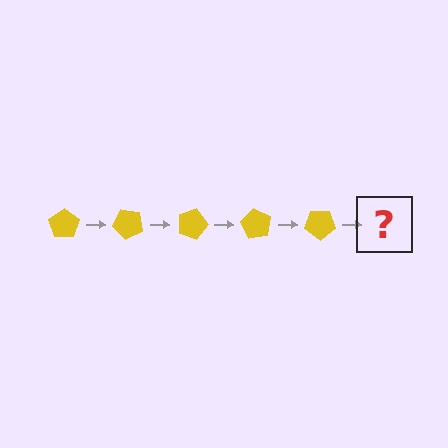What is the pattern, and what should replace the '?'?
The pattern is that the pentagon rotates 45 degrees each step. The '?' should be a yellow pentagon rotated 225 degrees.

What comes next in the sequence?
The next element should be a yellow pentagon rotated 225 degrees.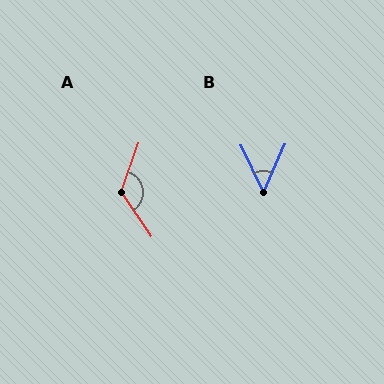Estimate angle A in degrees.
Approximately 126 degrees.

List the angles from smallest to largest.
B (49°), A (126°).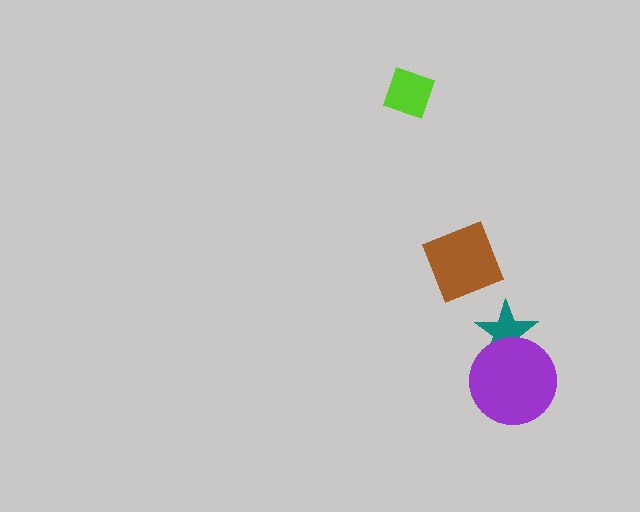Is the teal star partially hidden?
Yes, it is partially covered by another shape.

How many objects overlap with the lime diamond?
0 objects overlap with the lime diamond.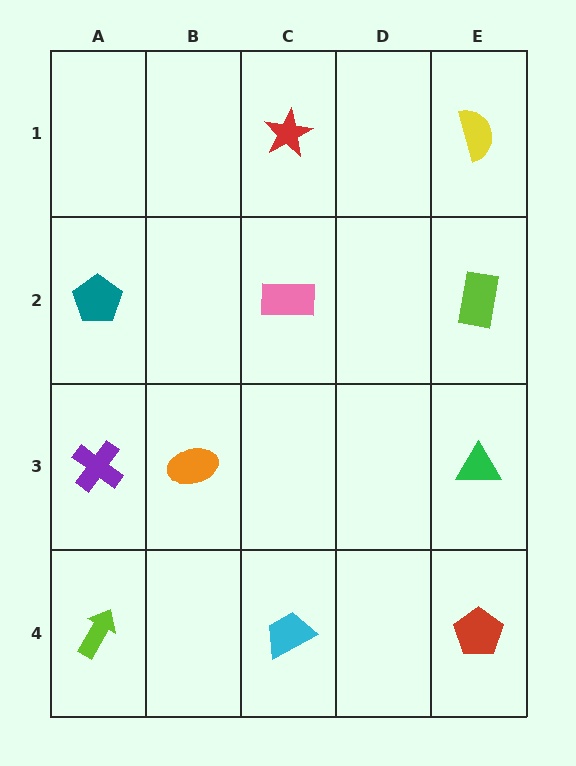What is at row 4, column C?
A cyan trapezoid.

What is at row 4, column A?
A lime arrow.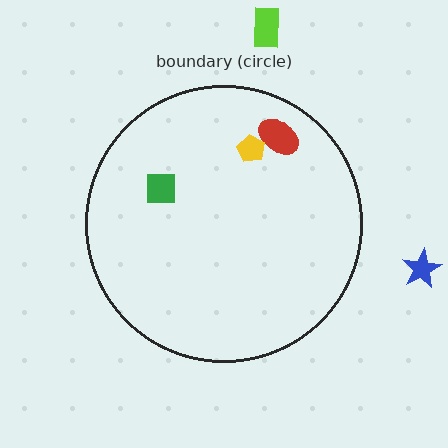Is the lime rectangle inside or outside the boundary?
Outside.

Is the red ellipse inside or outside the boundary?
Inside.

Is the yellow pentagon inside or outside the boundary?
Inside.